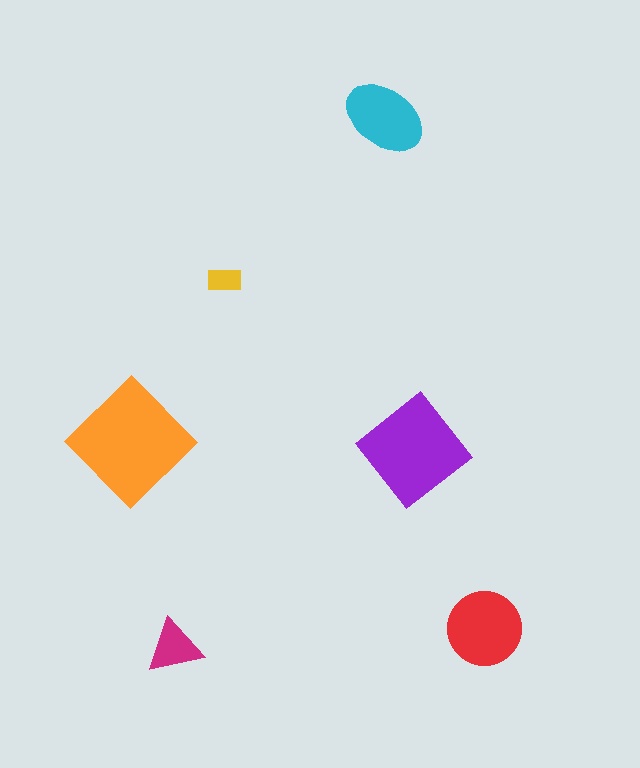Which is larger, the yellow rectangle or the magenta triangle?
The magenta triangle.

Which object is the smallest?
The yellow rectangle.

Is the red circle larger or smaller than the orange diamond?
Smaller.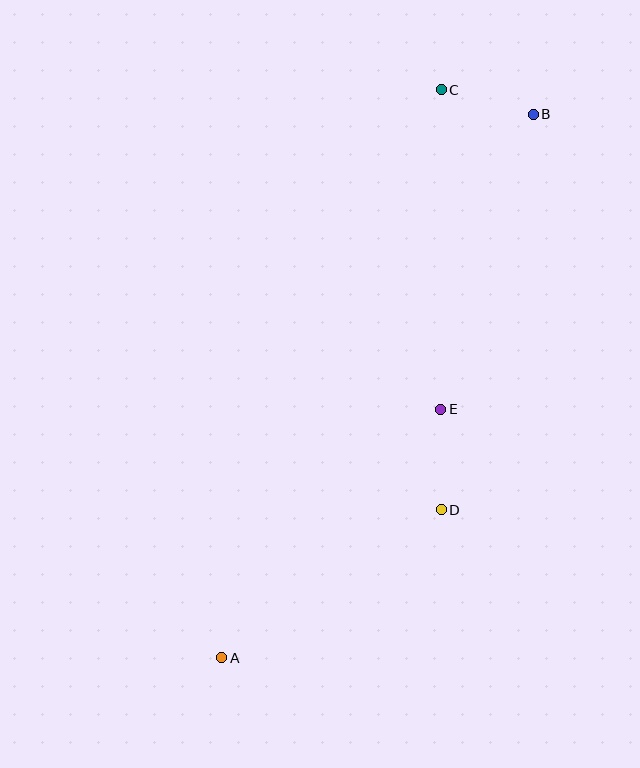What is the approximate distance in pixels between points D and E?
The distance between D and E is approximately 101 pixels.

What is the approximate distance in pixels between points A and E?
The distance between A and E is approximately 331 pixels.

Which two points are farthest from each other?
Points A and B are farthest from each other.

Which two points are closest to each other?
Points B and C are closest to each other.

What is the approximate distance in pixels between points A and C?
The distance between A and C is approximately 609 pixels.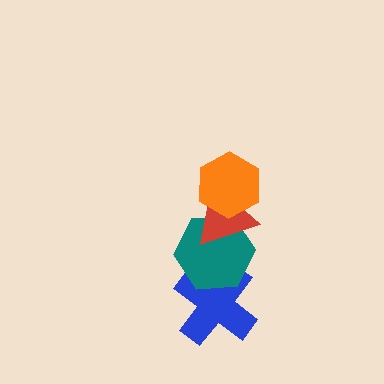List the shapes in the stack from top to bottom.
From top to bottom: the orange hexagon, the red triangle, the teal hexagon, the blue cross.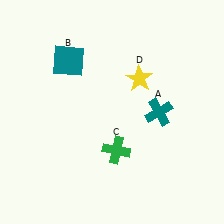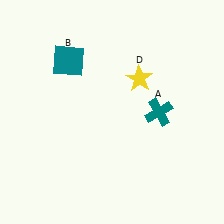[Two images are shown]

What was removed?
The green cross (C) was removed in Image 2.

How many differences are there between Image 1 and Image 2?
There is 1 difference between the two images.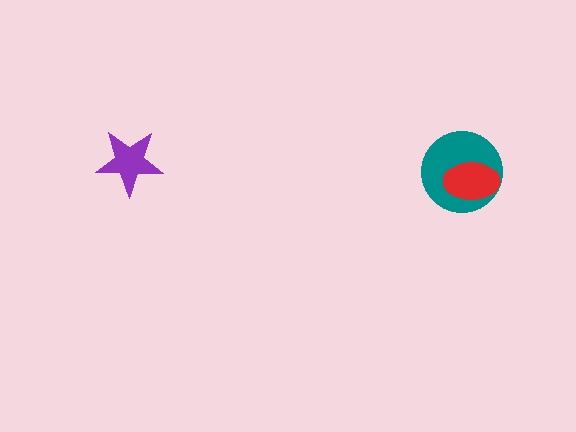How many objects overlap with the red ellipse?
1 object overlaps with the red ellipse.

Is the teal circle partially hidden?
Yes, it is partially covered by another shape.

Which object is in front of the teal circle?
The red ellipse is in front of the teal circle.